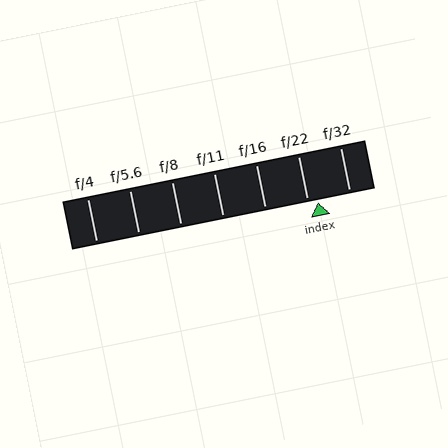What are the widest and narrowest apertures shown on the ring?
The widest aperture shown is f/4 and the narrowest is f/32.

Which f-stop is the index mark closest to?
The index mark is closest to f/22.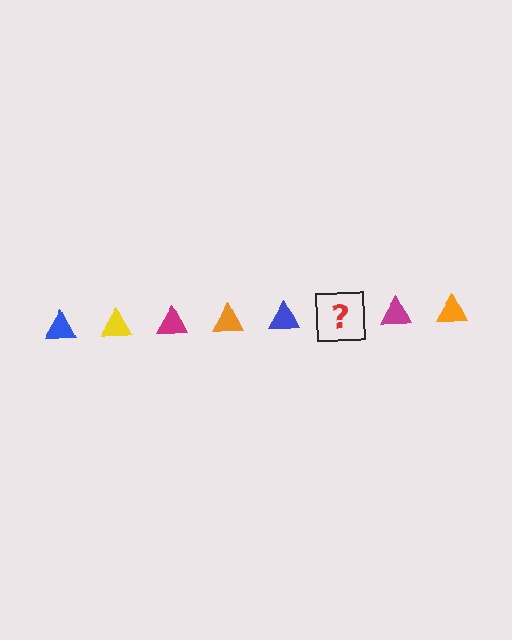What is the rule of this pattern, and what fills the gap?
The rule is that the pattern cycles through blue, yellow, magenta, orange triangles. The gap should be filled with a yellow triangle.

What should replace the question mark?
The question mark should be replaced with a yellow triangle.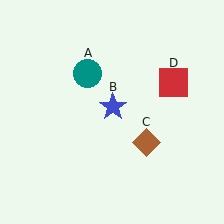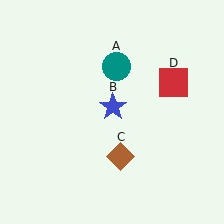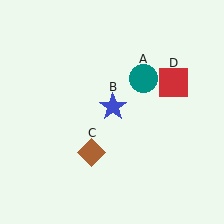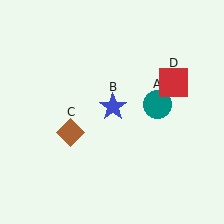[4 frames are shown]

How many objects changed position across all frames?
2 objects changed position: teal circle (object A), brown diamond (object C).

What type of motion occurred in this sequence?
The teal circle (object A), brown diamond (object C) rotated clockwise around the center of the scene.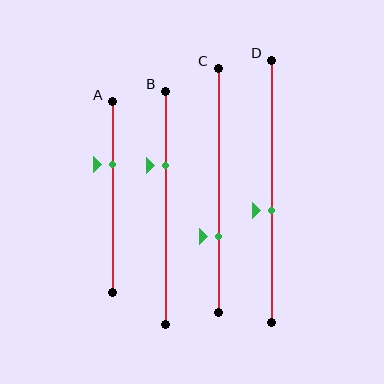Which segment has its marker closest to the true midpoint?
Segment D has its marker closest to the true midpoint.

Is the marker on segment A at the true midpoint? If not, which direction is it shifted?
No, the marker on segment A is shifted upward by about 17% of the segment length.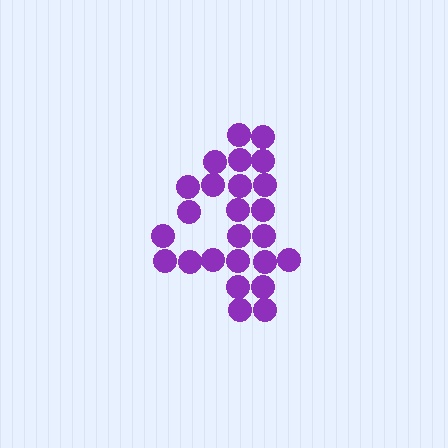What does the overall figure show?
The overall figure shows the digit 4.